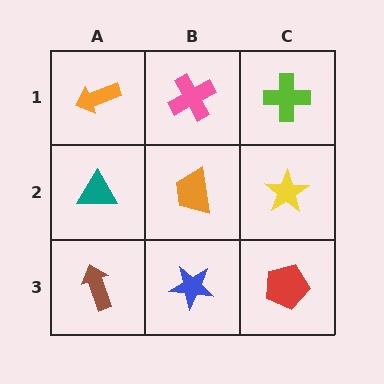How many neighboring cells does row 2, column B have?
4.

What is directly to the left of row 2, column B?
A teal triangle.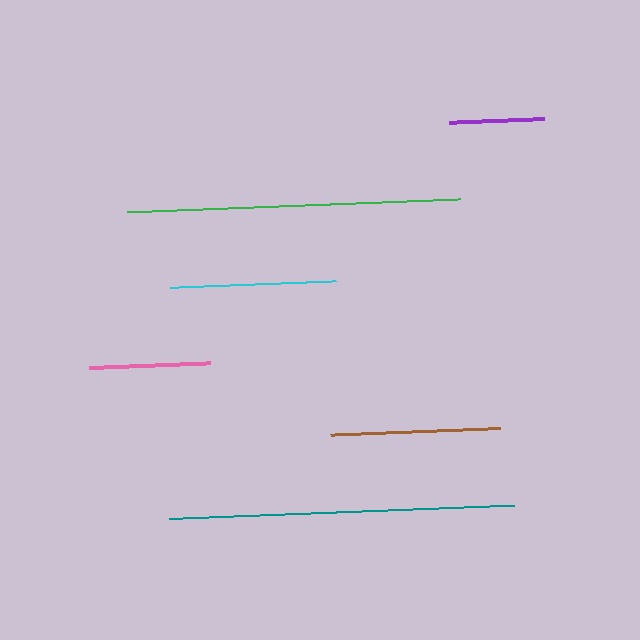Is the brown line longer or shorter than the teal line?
The teal line is longer than the brown line.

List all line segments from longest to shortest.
From longest to shortest: teal, green, brown, cyan, pink, purple.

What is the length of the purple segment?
The purple segment is approximately 95 pixels long.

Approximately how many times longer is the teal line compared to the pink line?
The teal line is approximately 2.9 times the length of the pink line.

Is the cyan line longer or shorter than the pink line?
The cyan line is longer than the pink line.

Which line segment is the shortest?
The purple line is the shortest at approximately 95 pixels.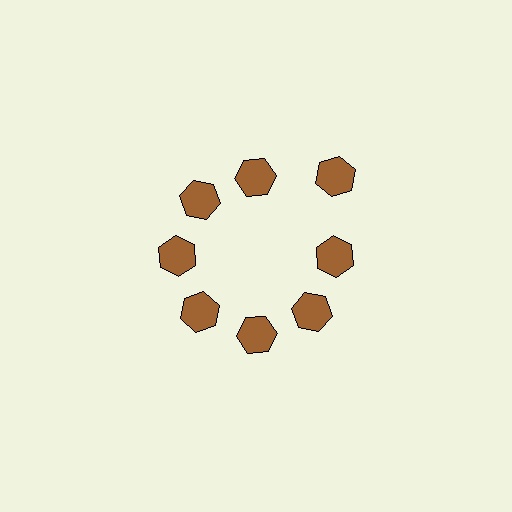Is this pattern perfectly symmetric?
No. The 8 brown hexagons are arranged in a ring, but one element near the 2 o'clock position is pushed outward from the center, breaking the 8-fold rotational symmetry.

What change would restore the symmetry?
The symmetry would be restored by moving it inward, back onto the ring so that all 8 hexagons sit at equal angles and equal distance from the center.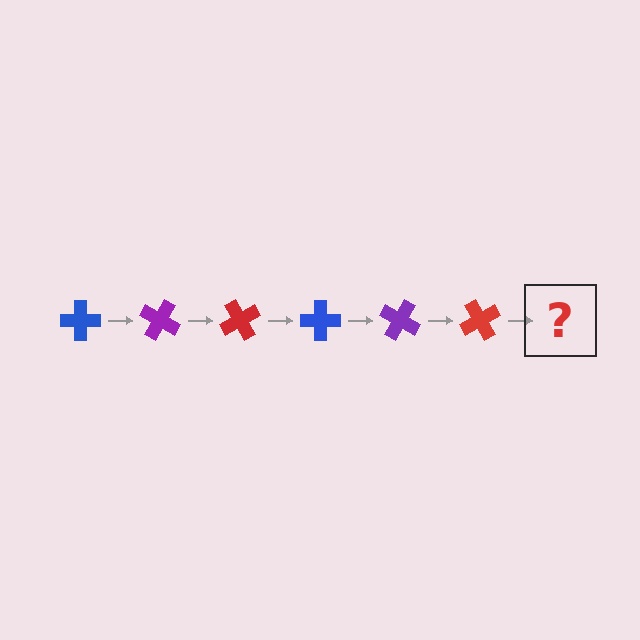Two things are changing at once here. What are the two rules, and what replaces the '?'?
The two rules are that it rotates 30 degrees each step and the color cycles through blue, purple, and red. The '?' should be a blue cross, rotated 180 degrees from the start.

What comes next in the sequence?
The next element should be a blue cross, rotated 180 degrees from the start.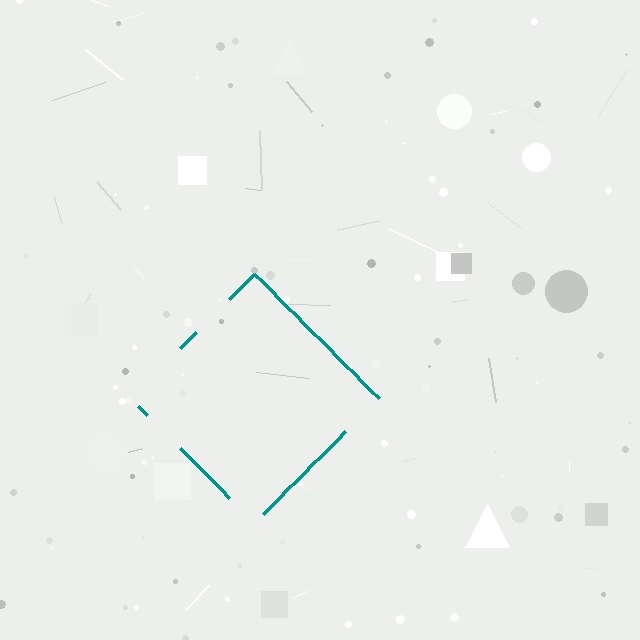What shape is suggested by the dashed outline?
The dashed outline suggests a diamond.